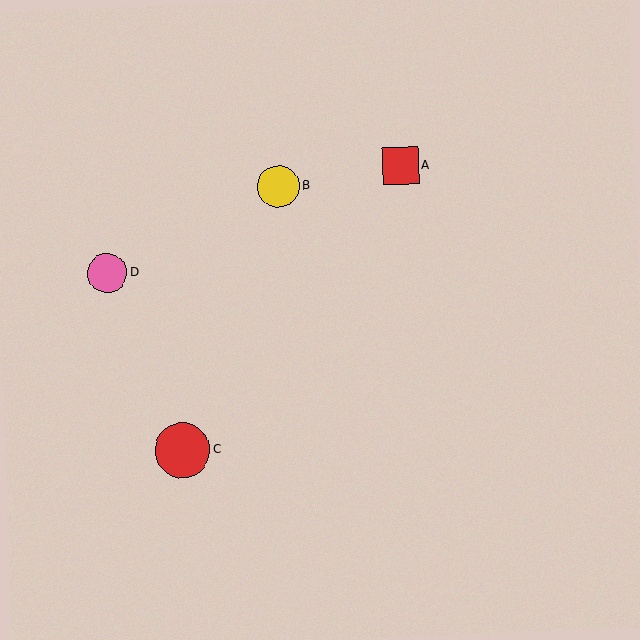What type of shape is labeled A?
Shape A is a red square.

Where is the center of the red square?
The center of the red square is at (401, 166).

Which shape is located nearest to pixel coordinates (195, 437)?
The red circle (labeled C) at (182, 450) is nearest to that location.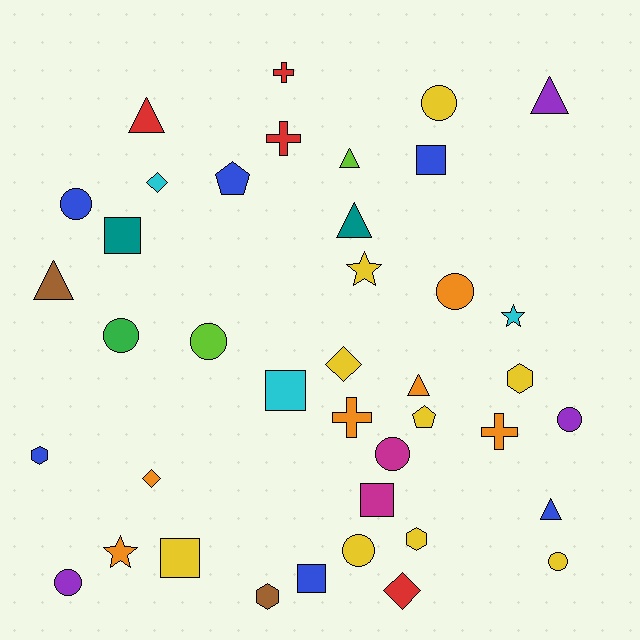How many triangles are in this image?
There are 7 triangles.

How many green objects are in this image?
There is 1 green object.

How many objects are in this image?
There are 40 objects.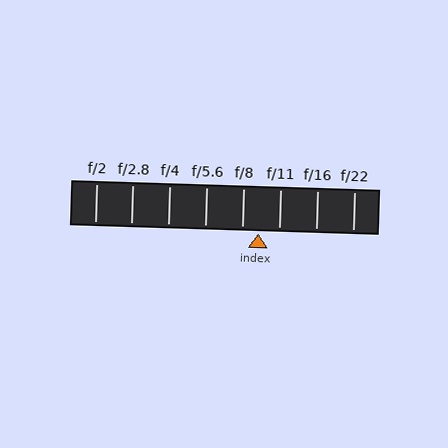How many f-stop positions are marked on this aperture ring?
There are 8 f-stop positions marked.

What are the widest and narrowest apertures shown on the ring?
The widest aperture shown is f/2 and the narrowest is f/22.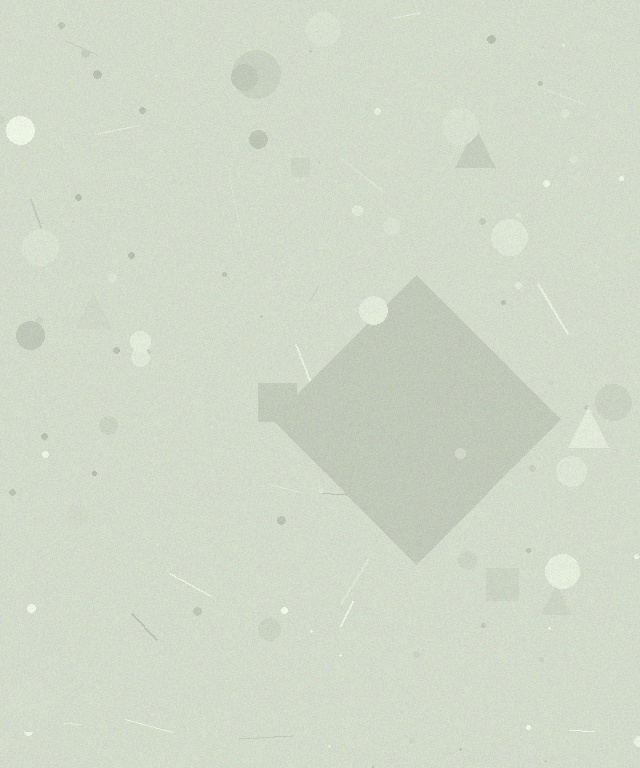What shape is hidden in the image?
A diamond is hidden in the image.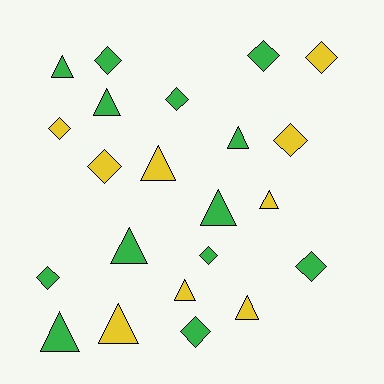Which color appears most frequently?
Green, with 13 objects.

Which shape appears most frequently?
Triangle, with 11 objects.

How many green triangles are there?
There are 6 green triangles.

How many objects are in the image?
There are 22 objects.